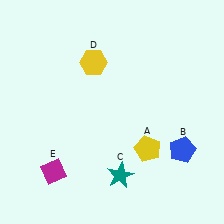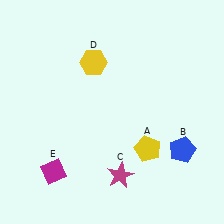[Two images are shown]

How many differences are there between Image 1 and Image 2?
There is 1 difference between the two images.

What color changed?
The star (C) changed from teal in Image 1 to magenta in Image 2.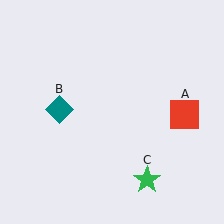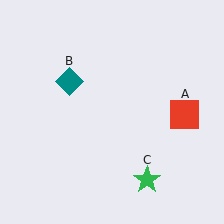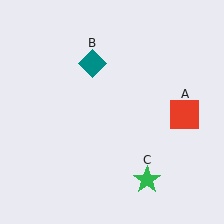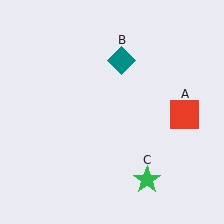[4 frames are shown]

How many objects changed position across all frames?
1 object changed position: teal diamond (object B).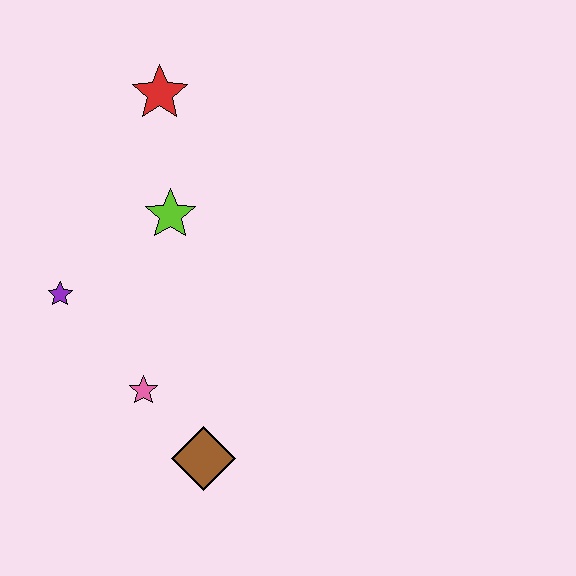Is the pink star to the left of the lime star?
Yes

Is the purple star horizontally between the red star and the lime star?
No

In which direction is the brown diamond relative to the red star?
The brown diamond is below the red star.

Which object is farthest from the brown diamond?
The red star is farthest from the brown diamond.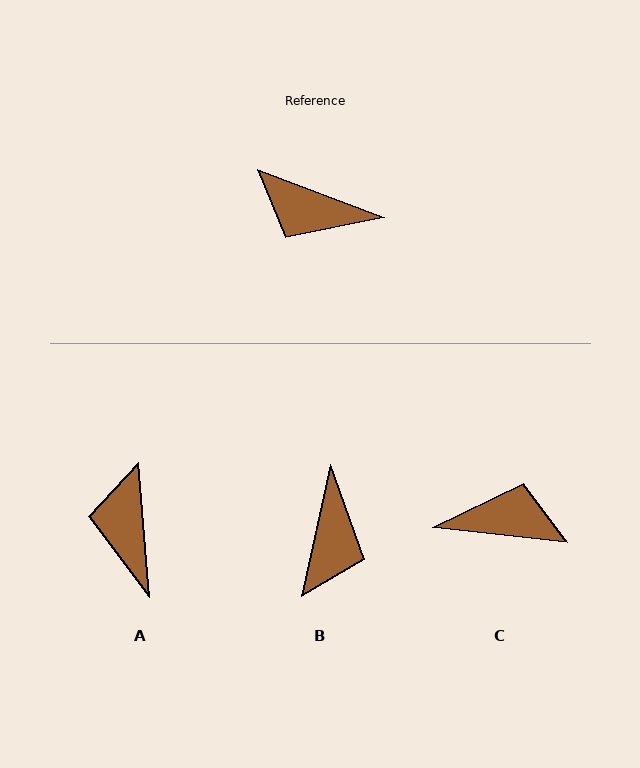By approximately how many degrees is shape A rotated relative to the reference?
Approximately 65 degrees clockwise.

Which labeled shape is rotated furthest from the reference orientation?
C, about 166 degrees away.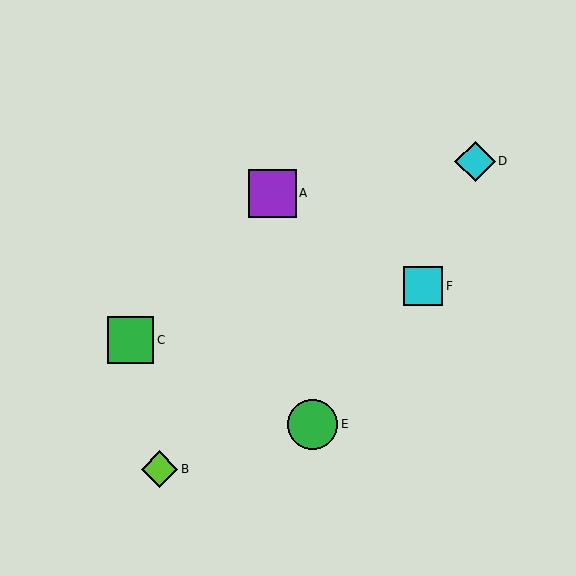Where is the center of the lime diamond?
The center of the lime diamond is at (159, 469).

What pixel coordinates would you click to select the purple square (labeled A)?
Click at (273, 193) to select the purple square A.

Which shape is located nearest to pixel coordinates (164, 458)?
The lime diamond (labeled B) at (159, 469) is nearest to that location.